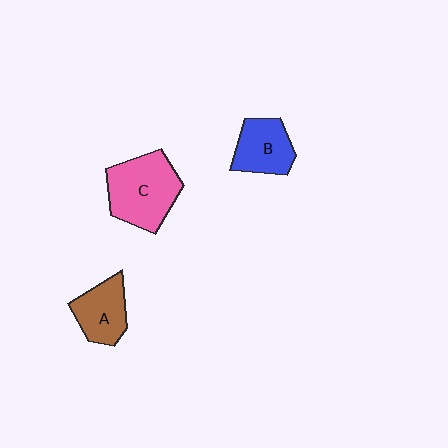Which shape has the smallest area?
Shape A (brown).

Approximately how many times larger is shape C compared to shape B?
Approximately 1.5 times.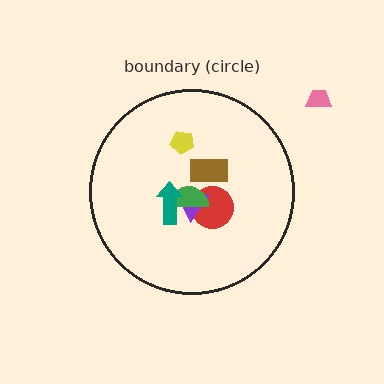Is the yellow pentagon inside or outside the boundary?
Inside.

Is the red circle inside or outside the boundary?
Inside.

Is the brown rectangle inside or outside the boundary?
Inside.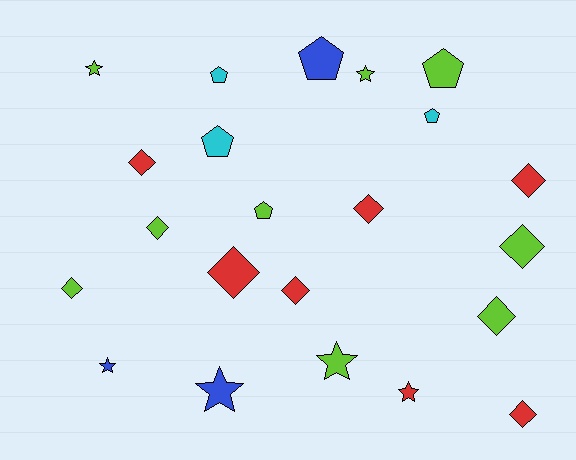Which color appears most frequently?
Lime, with 9 objects.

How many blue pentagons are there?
There is 1 blue pentagon.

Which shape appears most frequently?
Diamond, with 10 objects.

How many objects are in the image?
There are 22 objects.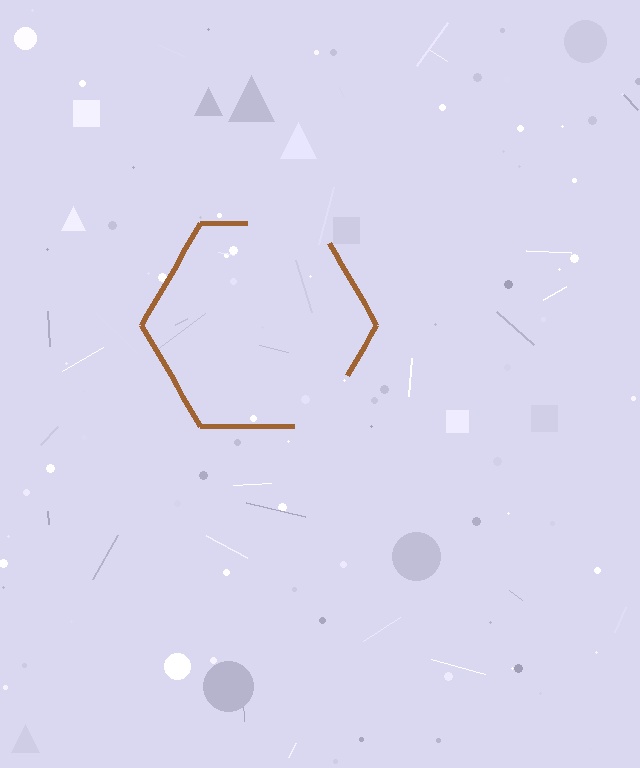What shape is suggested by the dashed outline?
The dashed outline suggests a hexagon.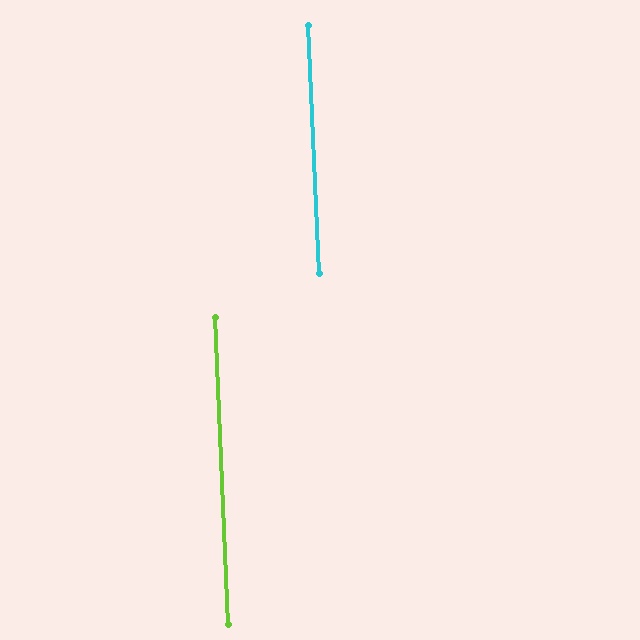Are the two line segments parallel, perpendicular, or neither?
Parallel — their directions differ by only 0.1°.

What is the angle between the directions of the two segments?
Approximately 0 degrees.